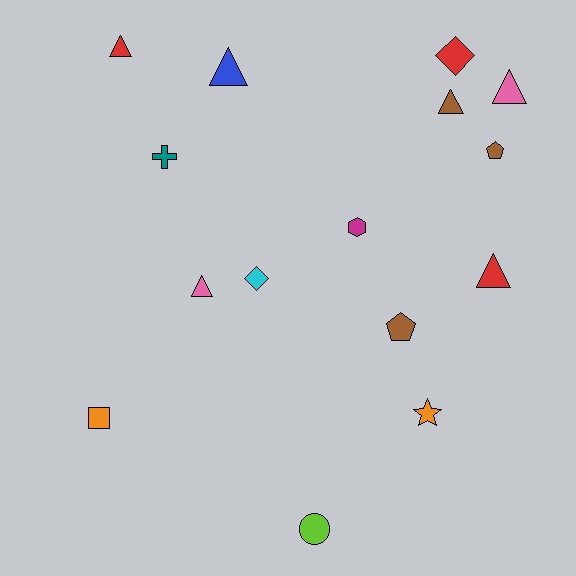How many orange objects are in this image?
There are 2 orange objects.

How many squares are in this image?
There is 1 square.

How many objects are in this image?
There are 15 objects.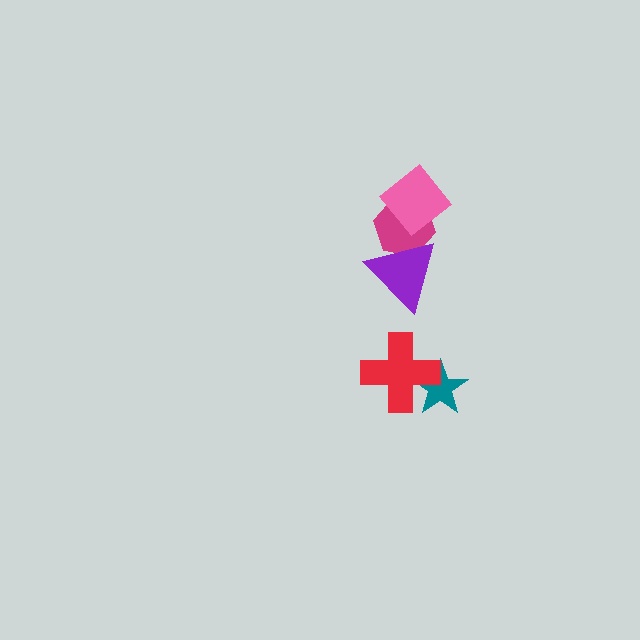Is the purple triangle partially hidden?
No, no other shape covers it.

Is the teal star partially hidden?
Yes, it is partially covered by another shape.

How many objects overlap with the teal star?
1 object overlaps with the teal star.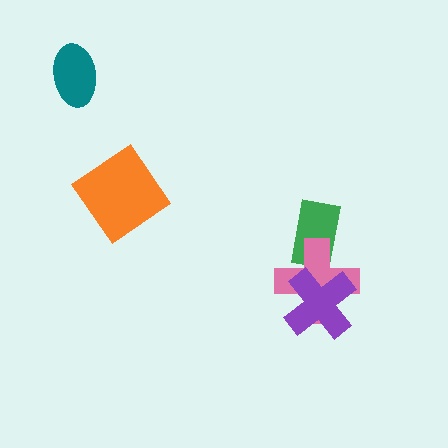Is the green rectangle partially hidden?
Yes, it is partially covered by another shape.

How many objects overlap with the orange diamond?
0 objects overlap with the orange diamond.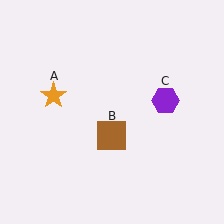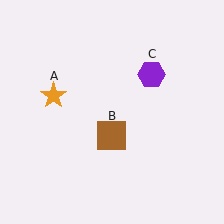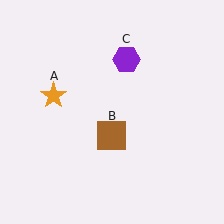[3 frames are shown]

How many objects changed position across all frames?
1 object changed position: purple hexagon (object C).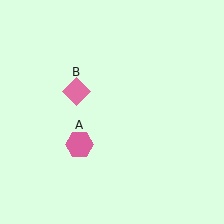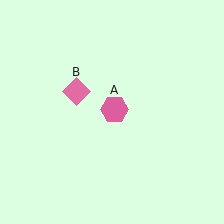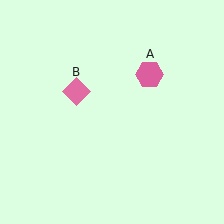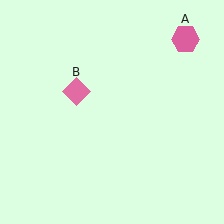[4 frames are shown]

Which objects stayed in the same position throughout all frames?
Pink diamond (object B) remained stationary.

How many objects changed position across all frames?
1 object changed position: pink hexagon (object A).